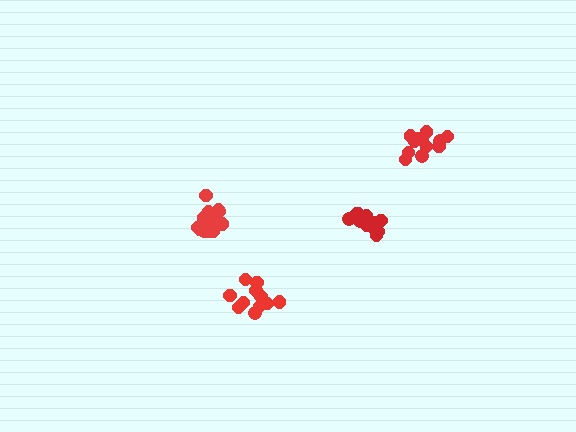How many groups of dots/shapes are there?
There are 4 groups.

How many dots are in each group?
Group 1: 13 dots, Group 2: 15 dots, Group 3: 17 dots, Group 4: 12 dots (57 total).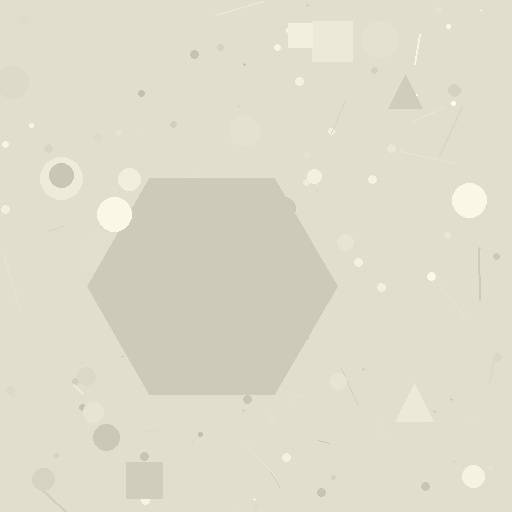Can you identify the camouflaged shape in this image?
The camouflaged shape is a hexagon.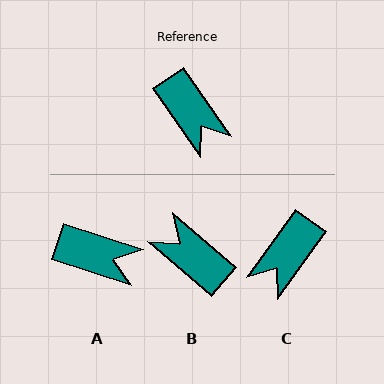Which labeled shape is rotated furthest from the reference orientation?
B, about 166 degrees away.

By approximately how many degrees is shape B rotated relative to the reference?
Approximately 166 degrees clockwise.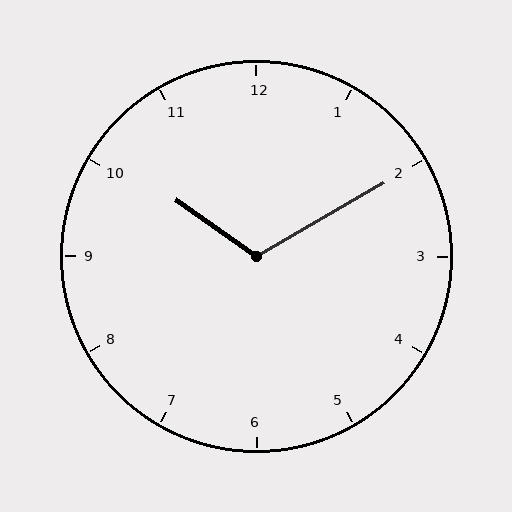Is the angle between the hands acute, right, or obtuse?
It is obtuse.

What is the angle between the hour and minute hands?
Approximately 115 degrees.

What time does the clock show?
10:10.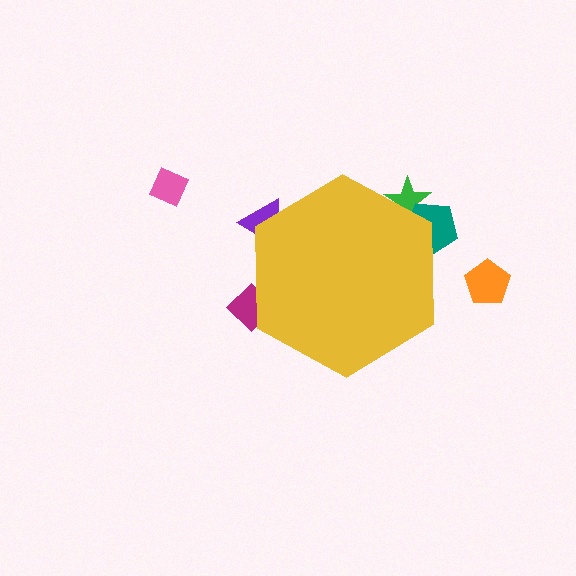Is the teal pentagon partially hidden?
Yes, the teal pentagon is partially hidden behind the yellow hexagon.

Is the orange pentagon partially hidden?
No, the orange pentagon is fully visible.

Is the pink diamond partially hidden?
No, the pink diamond is fully visible.